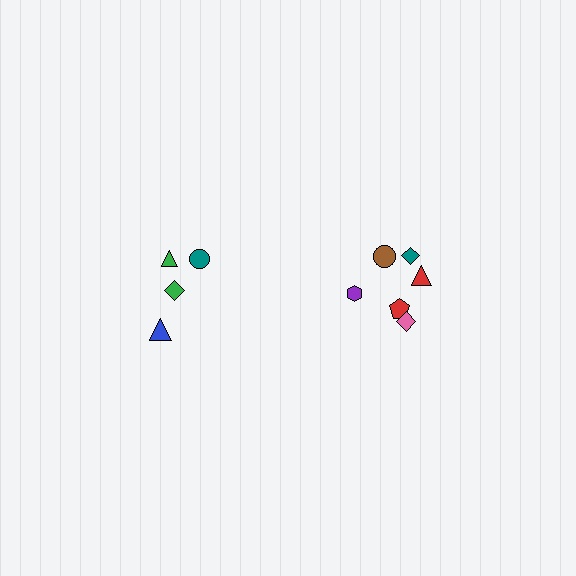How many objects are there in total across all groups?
There are 10 objects.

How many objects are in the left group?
There are 4 objects.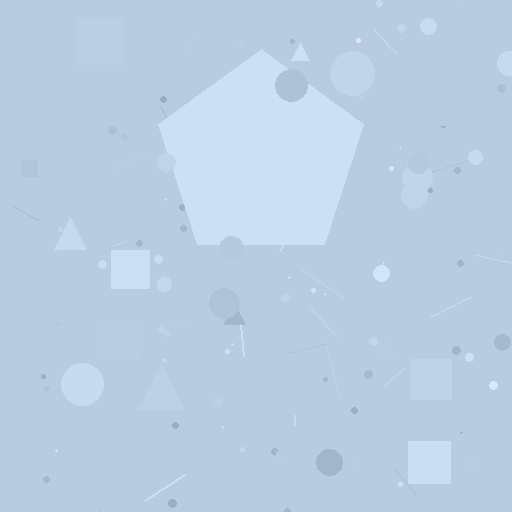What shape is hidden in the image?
A pentagon is hidden in the image.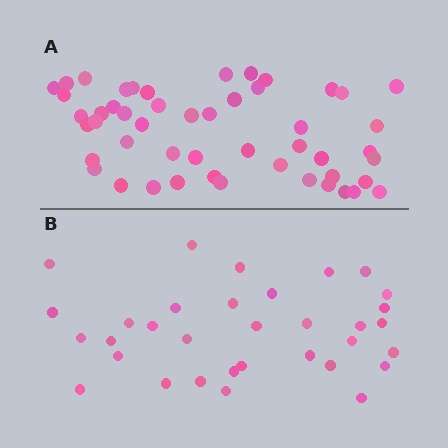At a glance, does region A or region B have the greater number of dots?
Region A (the top region) has more dots.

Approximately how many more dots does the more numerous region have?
Region A has approximately 15 more dots than region B.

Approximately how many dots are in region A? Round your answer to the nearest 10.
About 50 dots.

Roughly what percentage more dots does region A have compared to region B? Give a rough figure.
About 50% more.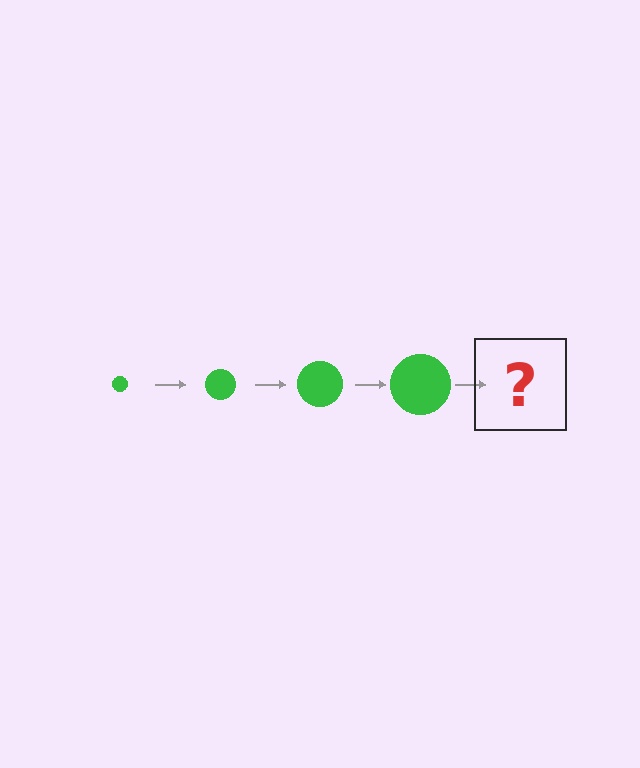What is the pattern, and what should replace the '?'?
The pattern is that the circle gets progressively larger each step. The '?' should be a green circle, larger than the previous one.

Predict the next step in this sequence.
The next step is a green circle, larger than the previous one.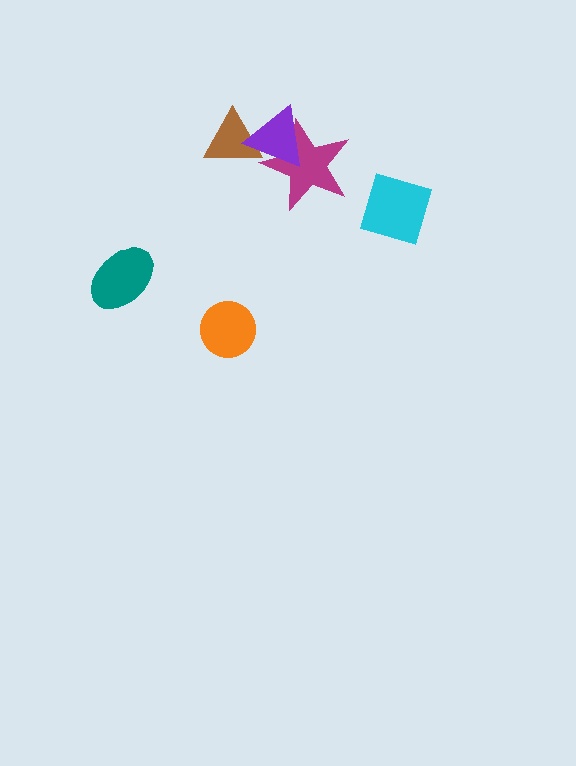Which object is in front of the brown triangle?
The purple triangle is in front of the brown triangle.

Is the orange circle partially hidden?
No, no other shape covers it.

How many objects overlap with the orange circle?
0 objects overlap with the orange circle.